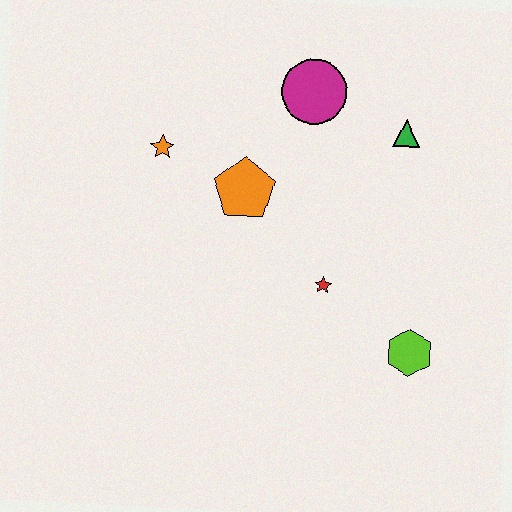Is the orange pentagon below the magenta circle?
Yes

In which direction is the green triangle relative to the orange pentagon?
The green triangle is to the right of the orange pentagon.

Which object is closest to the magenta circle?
The green triangle is closest to the magenta circle.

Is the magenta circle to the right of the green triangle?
No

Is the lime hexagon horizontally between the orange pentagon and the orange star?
No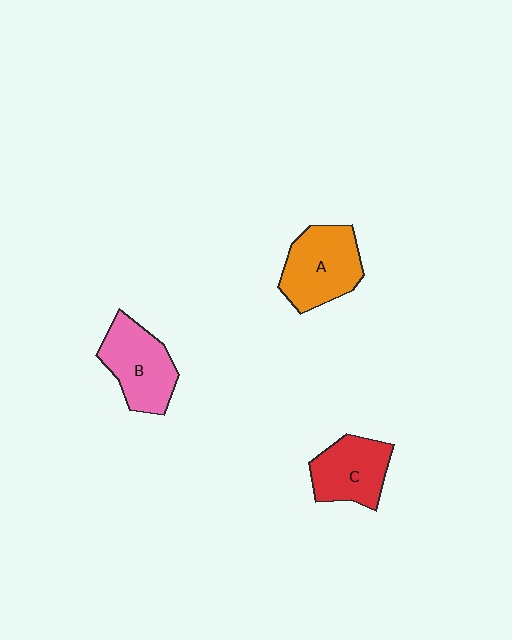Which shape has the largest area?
Shape A (orange).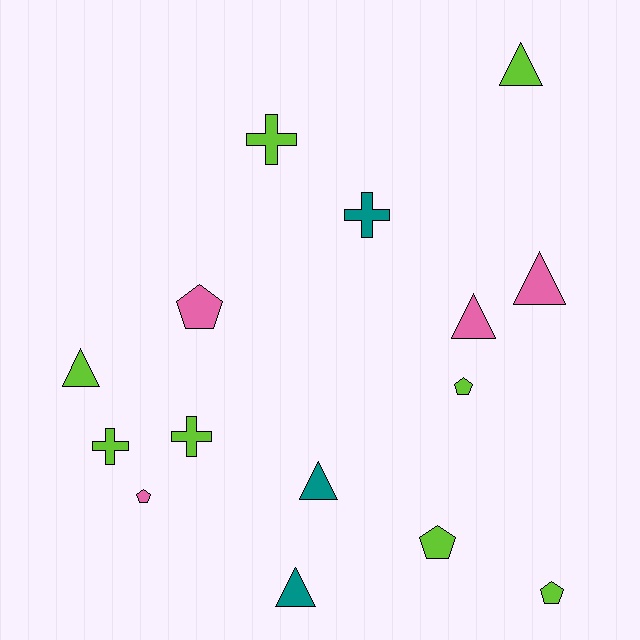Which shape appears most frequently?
Triangle, with 6 objects.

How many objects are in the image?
There are 15 objects.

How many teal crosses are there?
There is 1 teal cross.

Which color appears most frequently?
Lime, with 8 objects.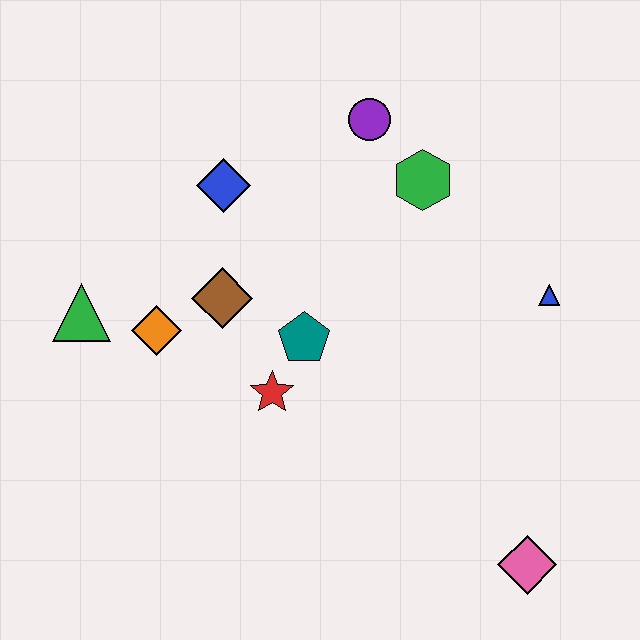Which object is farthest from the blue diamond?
The pink diamond is farthest from the blue diamond.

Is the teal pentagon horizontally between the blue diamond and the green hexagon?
Yes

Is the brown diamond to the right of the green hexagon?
No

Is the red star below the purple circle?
Yes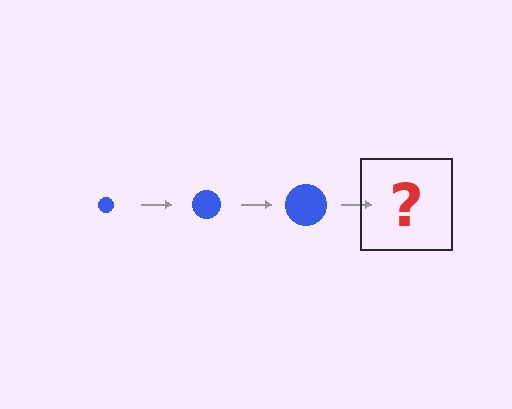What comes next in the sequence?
The next element should be a blue circle, larger than the previous one.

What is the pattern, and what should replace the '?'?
The pattern is that the circle gets progressively larger each step. The '?' should be a blue circle, larger than the previous one.